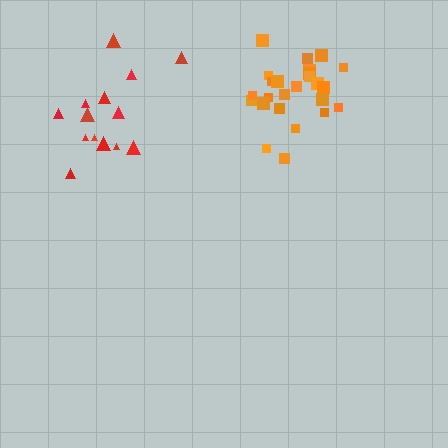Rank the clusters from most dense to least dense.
orange, red.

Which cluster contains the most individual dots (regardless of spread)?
Orange (25).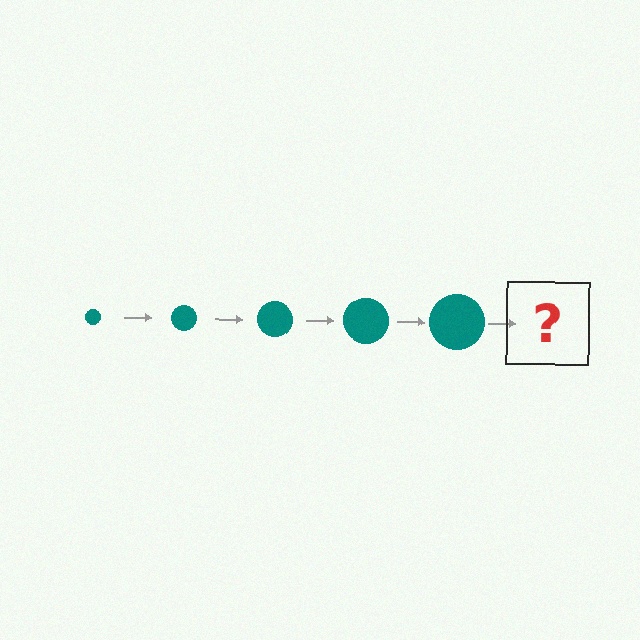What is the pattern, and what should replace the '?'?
The pattern is that the circle gets progressively larger each step. The '?' should be a teal circle, larger than the previous one.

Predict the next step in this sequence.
The next step is a teal circle, larger than the previous one.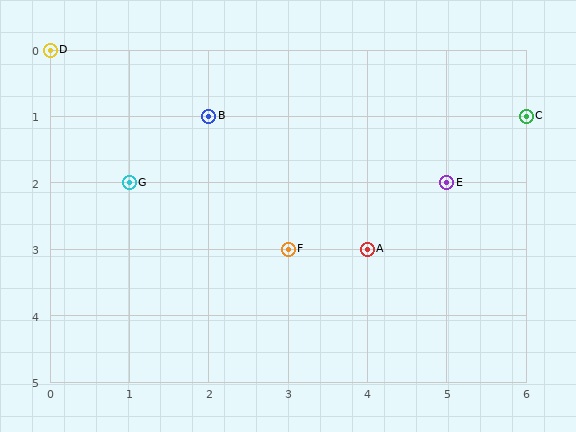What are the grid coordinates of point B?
Point B is at grid coordinates (2, 1).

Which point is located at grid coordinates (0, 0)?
Point D is at (0, 0).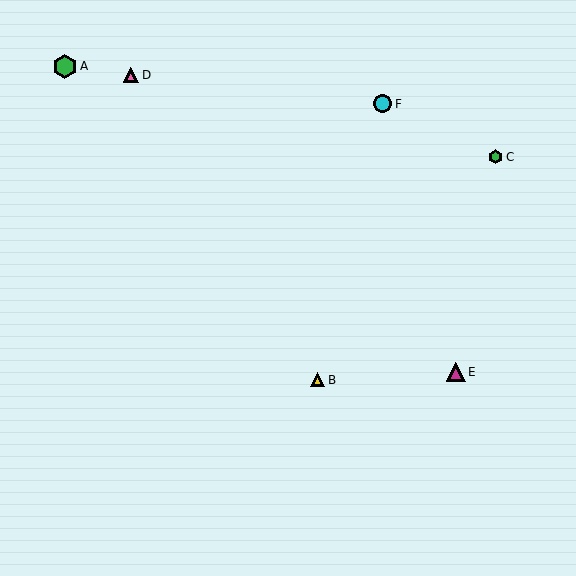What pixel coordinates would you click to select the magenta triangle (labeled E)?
Click at (456, 372) to select the magenta triangle E.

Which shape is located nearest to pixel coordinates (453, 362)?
The magenta triangle (labeled E) at (456, 372) is nearest to that location.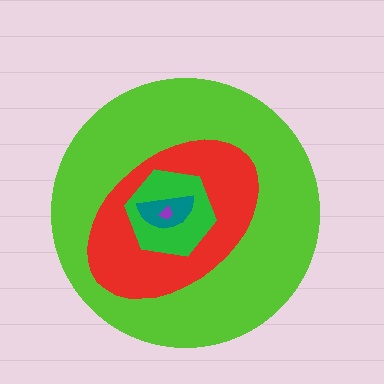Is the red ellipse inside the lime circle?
Yes.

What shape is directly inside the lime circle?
The red ellipse.